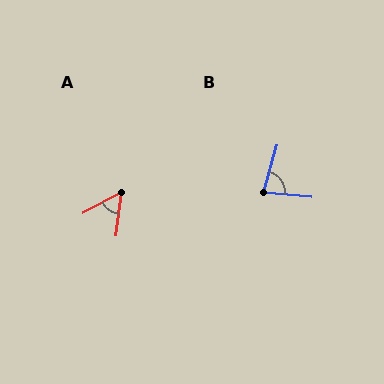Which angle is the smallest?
A, at approximately 55 degrees.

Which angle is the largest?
B, at approximately 79 degrees.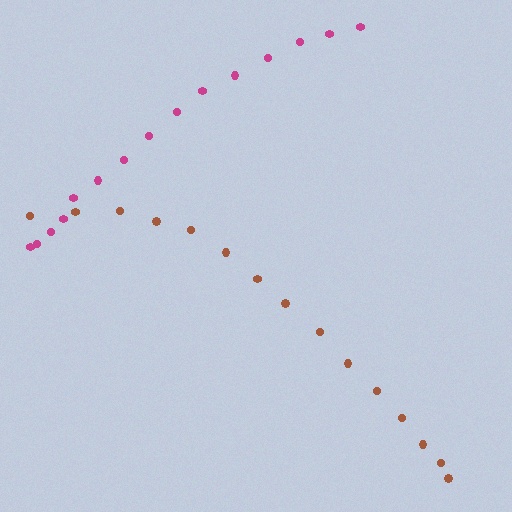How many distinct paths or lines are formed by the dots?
There are 2 distinct paths.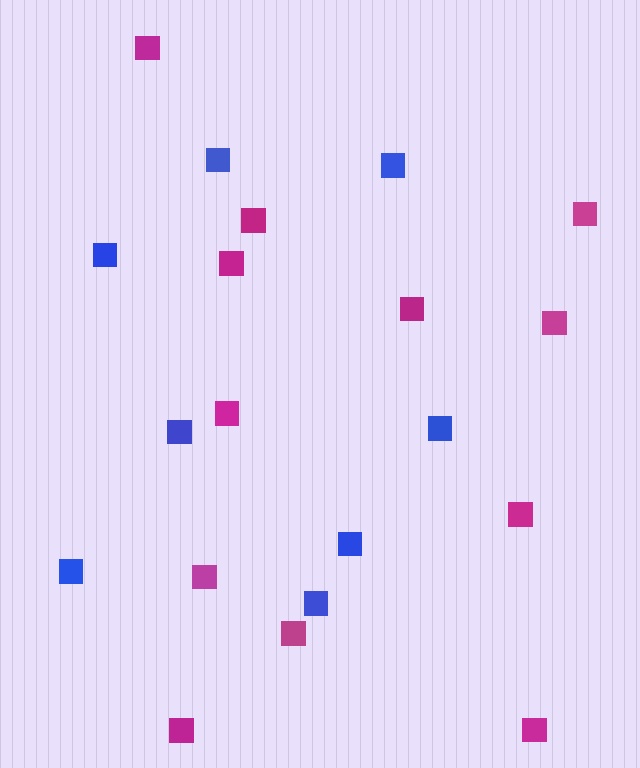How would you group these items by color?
There are 2 groups: one group of magenta squares (12) and one group of blue squares (8).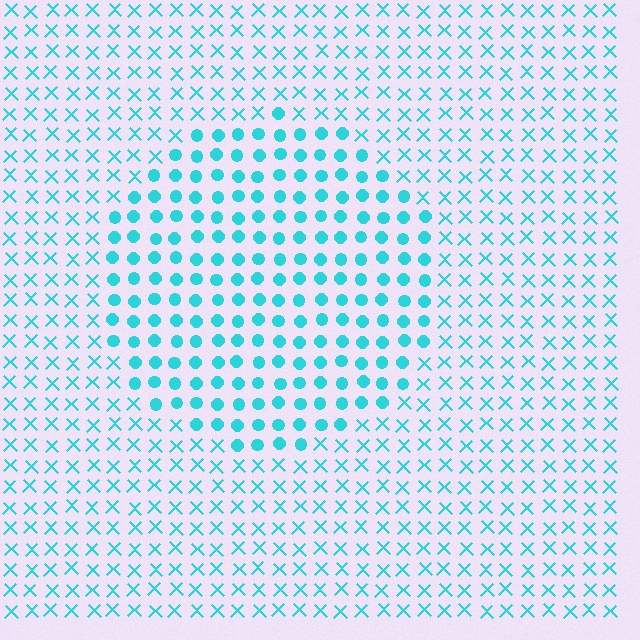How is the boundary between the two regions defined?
The boundary is defined by a change in element shape: circles inside vs. X marks outside. All elements share the same color and spacing.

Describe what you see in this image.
The image is filled with small cyan elements arranged in a uniform grid. A circle-shaped region contains circles, while the surrounding area contains X marks. The boundary is defined purely by the change in element shape.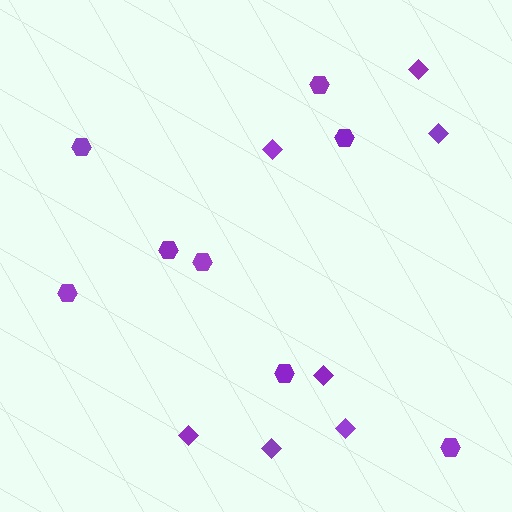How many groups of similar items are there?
There are 2 groups: one group of diamonds (7) and one group of hexagons (8).